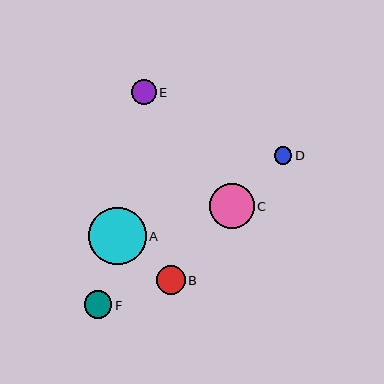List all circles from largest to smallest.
From largest to smallest: A, C, B, F, E, D.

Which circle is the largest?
Circle A is the largest with a size of approximately 57 pixels.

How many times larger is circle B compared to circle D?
Circle B is approximately 1.6 times the size of circle D.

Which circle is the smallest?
Circle D is the smallest with a size of approximately 18 pixels.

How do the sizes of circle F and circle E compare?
Circle F and circle E are approximately the same size.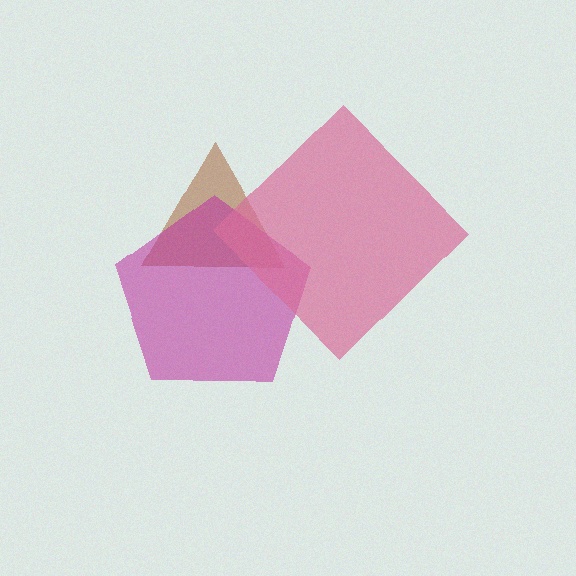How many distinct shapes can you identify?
There are 3 distinct shapes: a brown triangle, a magenta pentagon, a pink diamond.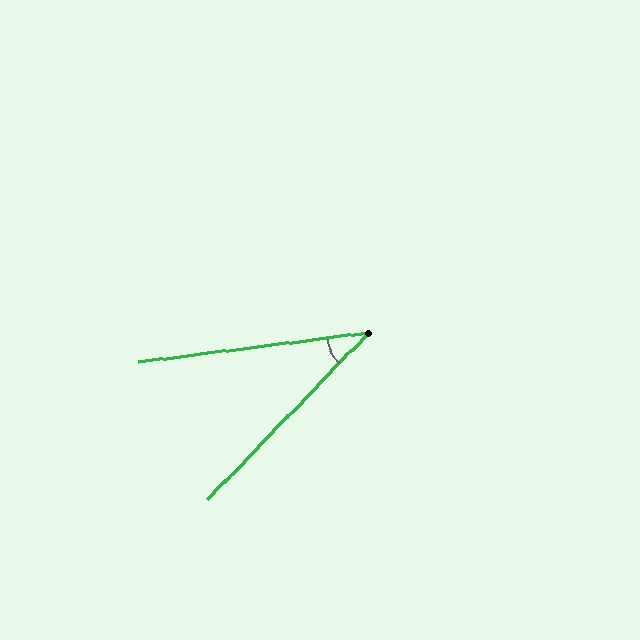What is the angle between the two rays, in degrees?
Approximately 39 degrees.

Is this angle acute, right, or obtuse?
It is acute.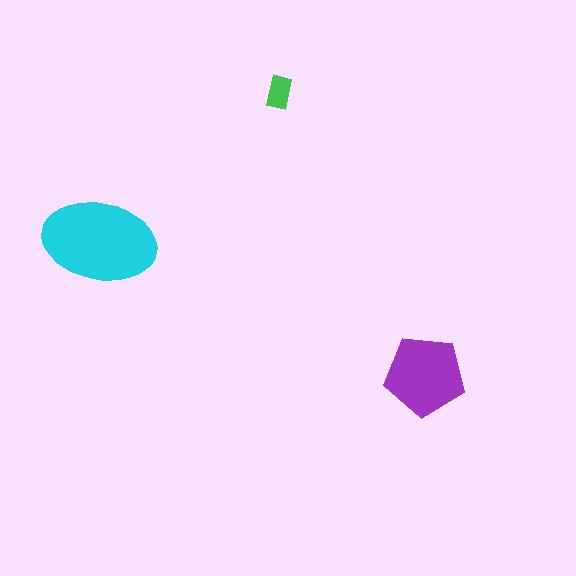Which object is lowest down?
The purple pentagon is bottommost.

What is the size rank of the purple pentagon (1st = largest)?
2nd.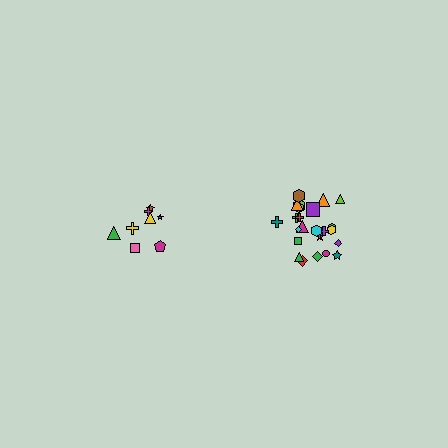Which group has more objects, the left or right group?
The right group.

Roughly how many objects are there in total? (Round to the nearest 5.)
Roughly 35 objects in total.